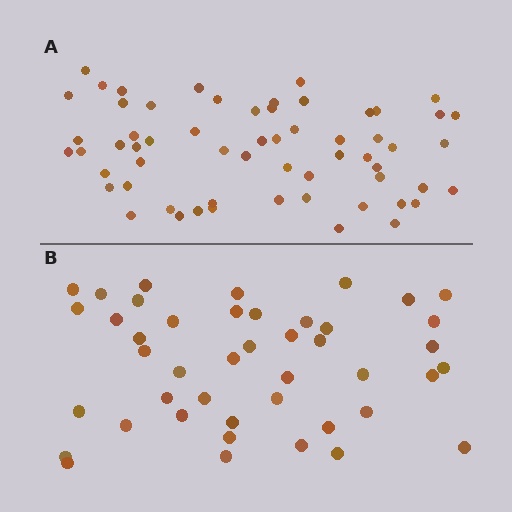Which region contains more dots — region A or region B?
Region A (the top region) has more dots.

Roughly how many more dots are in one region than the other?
Region A has approximately 15 more dots than region B.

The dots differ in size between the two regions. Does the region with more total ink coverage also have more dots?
No. Region B has more total ink coverage because its dots are larger, but region A actually contains more individual dots. Total area can be misleading — the number of items is what matters here.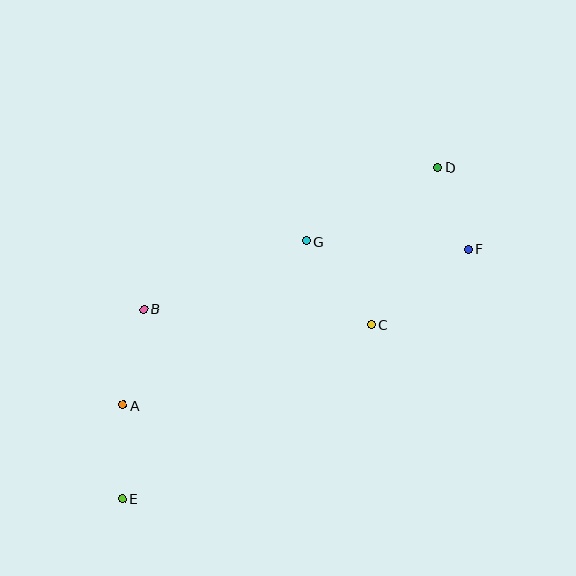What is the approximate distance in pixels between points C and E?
The distance between C and E is approximately 304 pixels.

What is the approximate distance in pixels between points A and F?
The distance between A and F is approximately 379 pixels.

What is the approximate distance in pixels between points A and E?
The distance between A and E is approximately 93 pixels.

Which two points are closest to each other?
Points D and F are closest to each other.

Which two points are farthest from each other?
Points D and E are farthest from each other.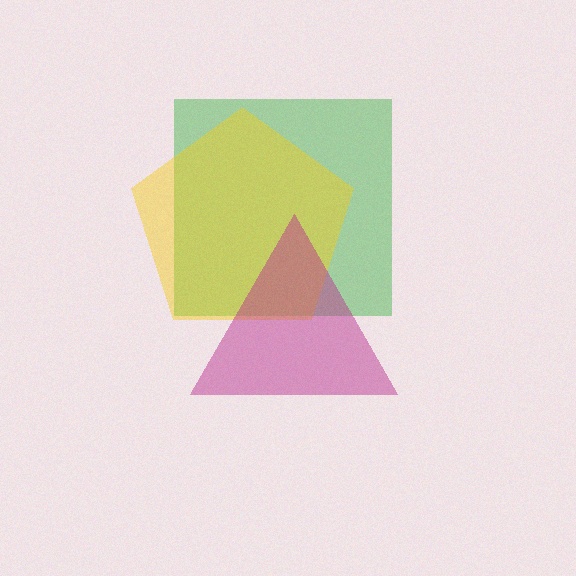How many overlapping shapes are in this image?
There are 3 overlapping shapes in the image.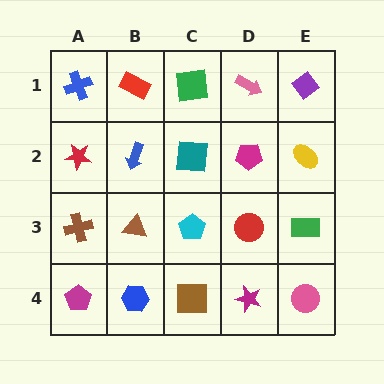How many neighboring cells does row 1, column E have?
2.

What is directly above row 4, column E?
A green rectangle.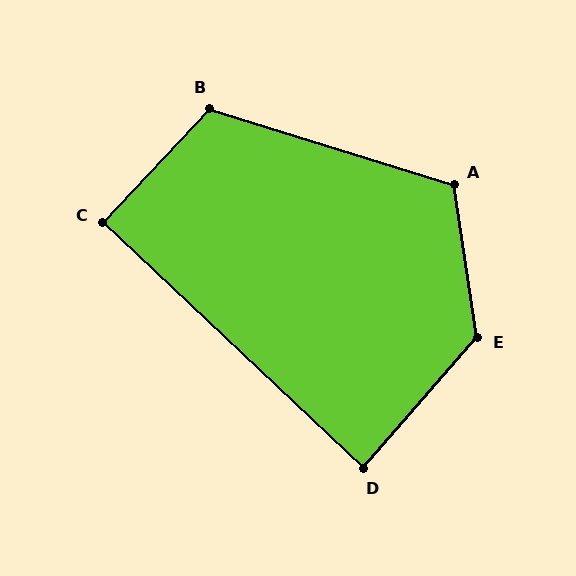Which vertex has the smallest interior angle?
D, at approximately 88 degrees.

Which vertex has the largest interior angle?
E, at approximately 130 degrees.